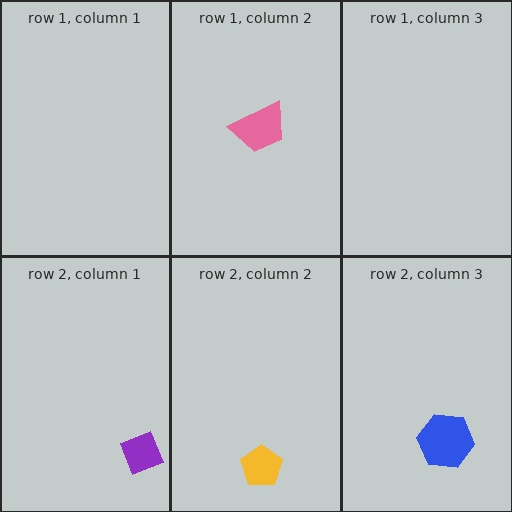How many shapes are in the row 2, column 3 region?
1.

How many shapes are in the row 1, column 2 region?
1.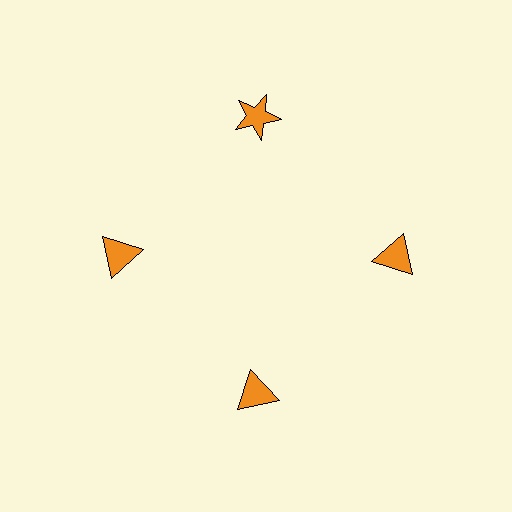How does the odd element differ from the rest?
It has a different shape: star instead of triangle.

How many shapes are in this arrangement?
There are 4 shapes arranged in a ring pattern.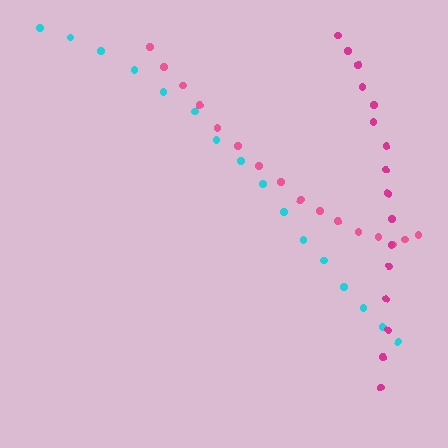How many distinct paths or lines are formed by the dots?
There are 3 distinct paths.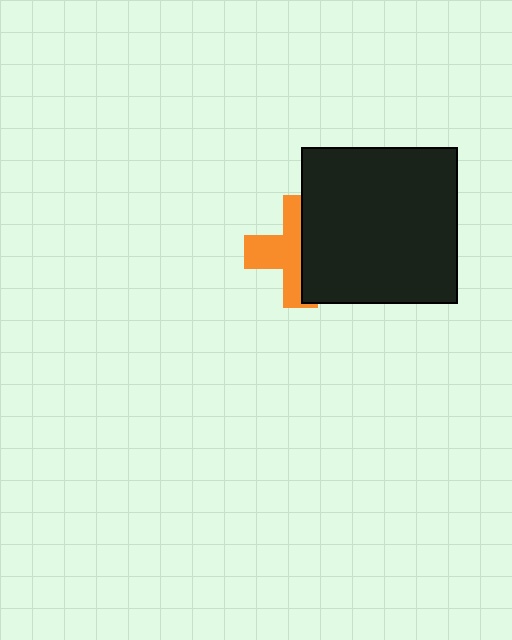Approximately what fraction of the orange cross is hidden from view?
Roughly 47% of the orange cross is hidden behind the black square.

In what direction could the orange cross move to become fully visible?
The orange cross could move left. That would shift it out from behind the black square entirely.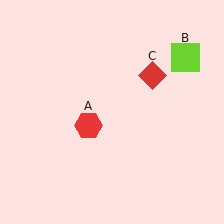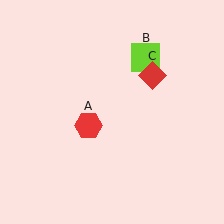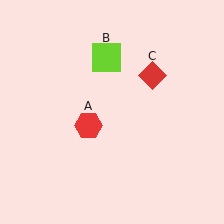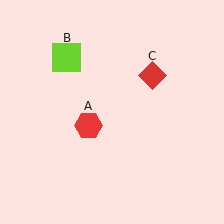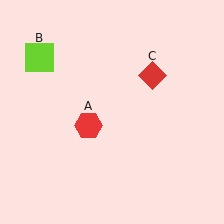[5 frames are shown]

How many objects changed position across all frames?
1 object changed position: lime square (object B).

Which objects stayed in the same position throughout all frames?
Red hexagon (object A) and red diamond (object C) remained stationary.